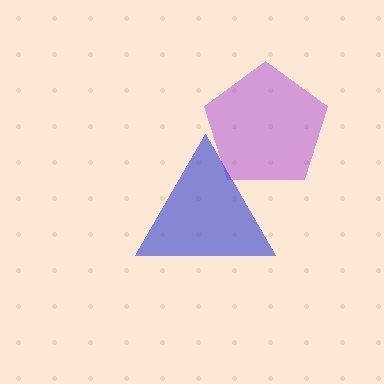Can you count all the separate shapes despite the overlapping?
Yes, there are 2 separate shapes.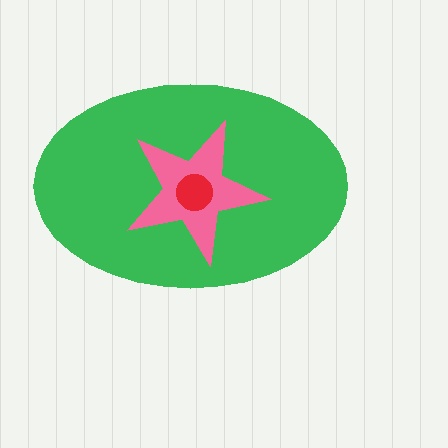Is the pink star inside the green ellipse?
Yes.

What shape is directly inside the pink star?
The red circle.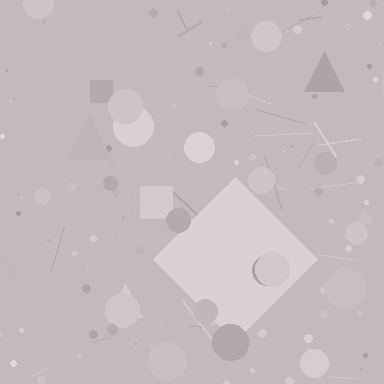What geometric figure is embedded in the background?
A diamond is embedded in the background.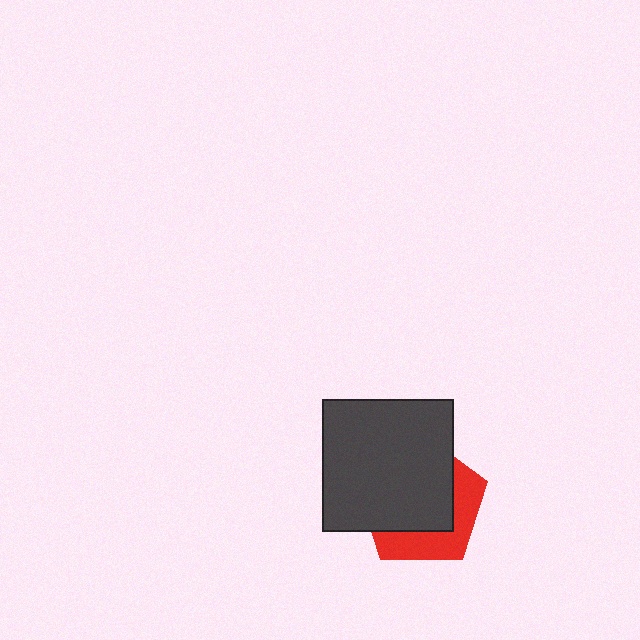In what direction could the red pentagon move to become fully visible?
The red pentagon could move toward the lower-right. That would shift it out from behind the dark gray square entirely.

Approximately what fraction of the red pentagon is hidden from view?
Roughly 63% of the red pentagon is hidden behind the dark gray square.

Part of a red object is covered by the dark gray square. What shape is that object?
It is a pentagon.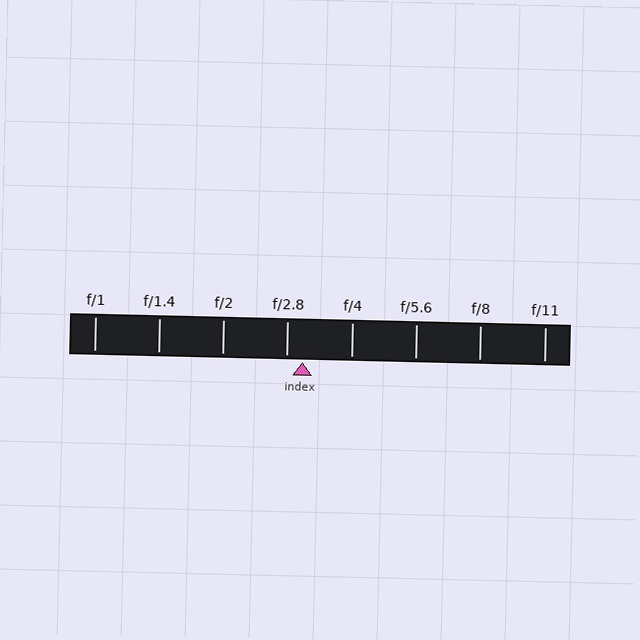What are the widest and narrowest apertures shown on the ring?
The widest aperture shown is f/1 and the narrowest is f/11.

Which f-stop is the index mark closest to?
The index mark is closest to f/2.8.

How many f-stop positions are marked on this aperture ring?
There are 8 f-stop positions marked.